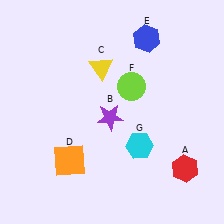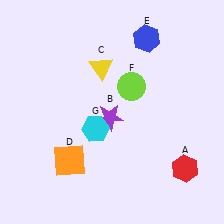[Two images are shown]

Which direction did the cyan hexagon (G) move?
The cyan hexagon (G) moved left.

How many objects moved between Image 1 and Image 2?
1 object moved between the two images.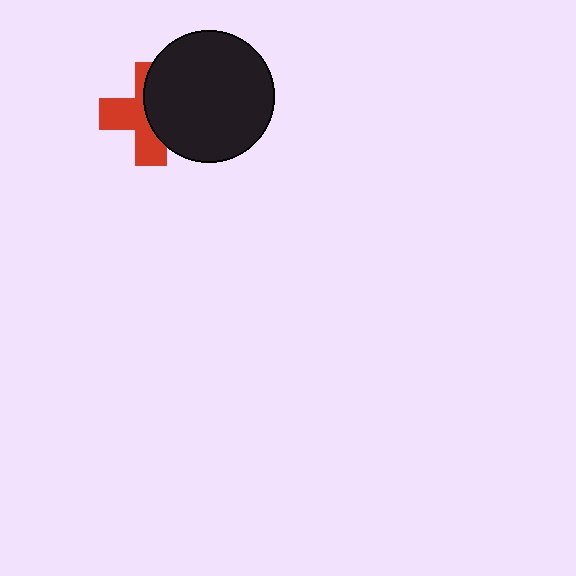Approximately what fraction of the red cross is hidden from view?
Roughly 49% of the red cross is hidden behind the black circle.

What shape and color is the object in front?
The object in front is a black circle.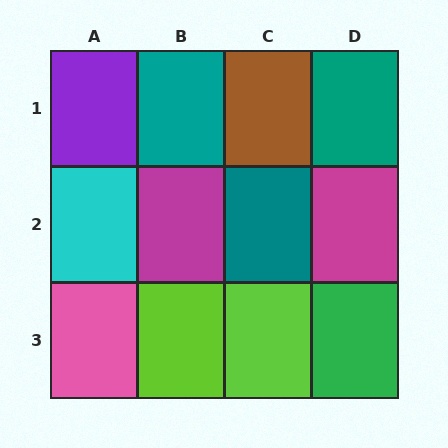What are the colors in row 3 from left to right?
Pink, lime, lime, green.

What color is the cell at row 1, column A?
Purple.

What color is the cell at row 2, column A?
Cyan.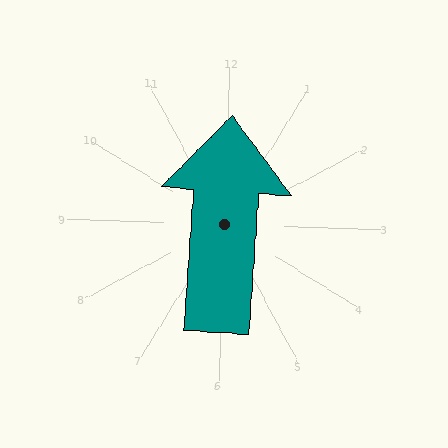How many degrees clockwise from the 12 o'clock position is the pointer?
Approximately 2 degrees.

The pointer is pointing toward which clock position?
Roughly 12 o'clock.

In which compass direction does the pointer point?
North.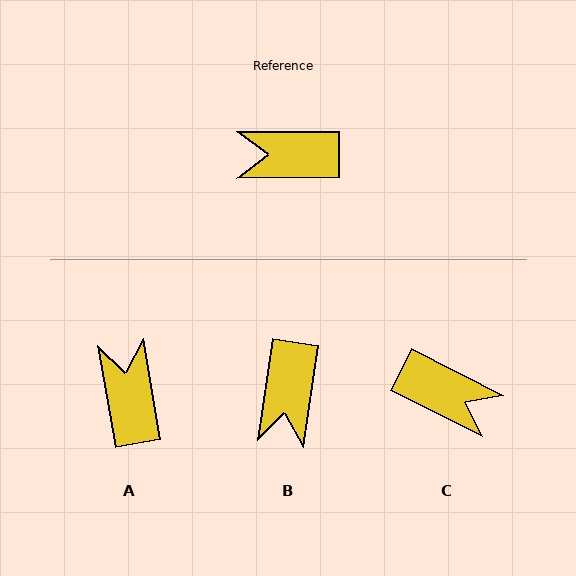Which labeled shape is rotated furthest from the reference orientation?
C, about 153 degrees away.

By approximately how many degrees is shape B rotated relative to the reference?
Approximately 81 degrees counter-clockwise.